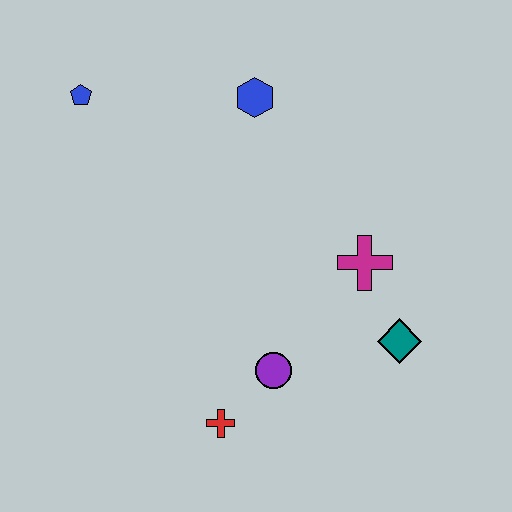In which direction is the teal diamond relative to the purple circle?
The teal diamond is to the right of the purple circle.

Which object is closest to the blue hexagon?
The blue pentagon is closest to the blue hexagon.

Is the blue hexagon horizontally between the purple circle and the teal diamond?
No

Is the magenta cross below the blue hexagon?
Yes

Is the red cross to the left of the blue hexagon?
Yes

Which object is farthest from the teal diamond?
The blue pentagon is farthest from the teal diamond.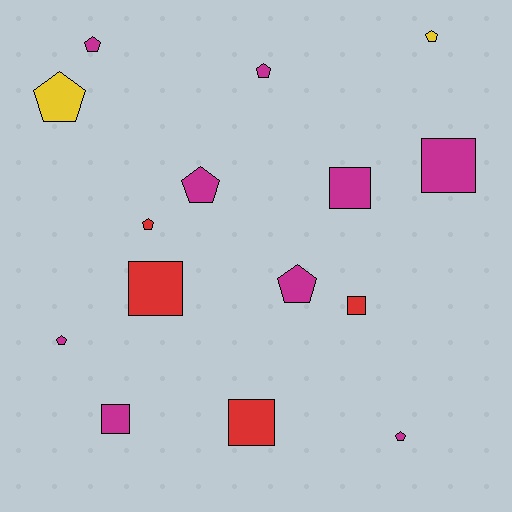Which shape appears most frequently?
Pentagon, with 9 objects.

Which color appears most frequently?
Magenta, with 9 objects.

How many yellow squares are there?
There are no yellow squares.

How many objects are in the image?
There are 15 objects.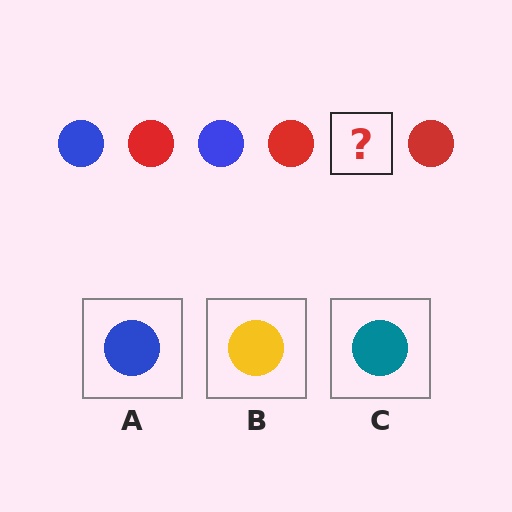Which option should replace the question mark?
Option A.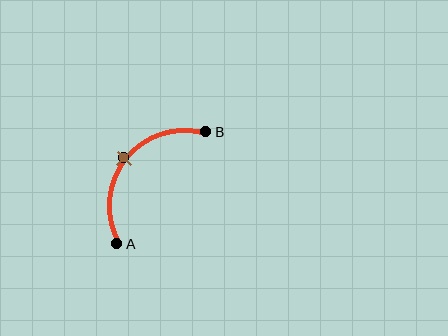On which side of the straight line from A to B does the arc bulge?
The arc bulges above and to the left of the straight line connecting A and B.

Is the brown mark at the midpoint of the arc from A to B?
Yes. The brown mark lies on the arc at equal arc-length from both A and B — it is the arc midpoint.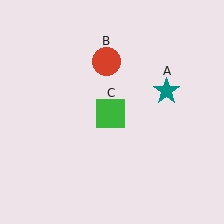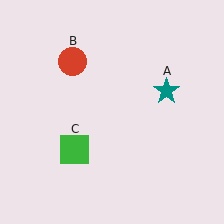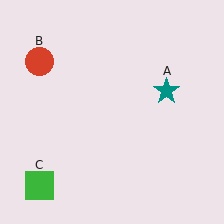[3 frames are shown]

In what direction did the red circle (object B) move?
The red circle (object B) moved left.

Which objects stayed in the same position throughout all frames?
Teal star (object A) remained stationary.